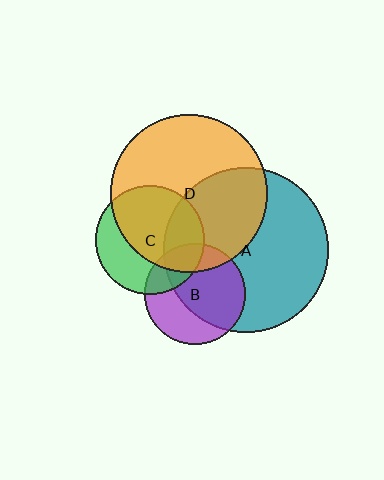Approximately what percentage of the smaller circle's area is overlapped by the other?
Approximately 30%.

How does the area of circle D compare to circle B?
Approximately 2.4 times.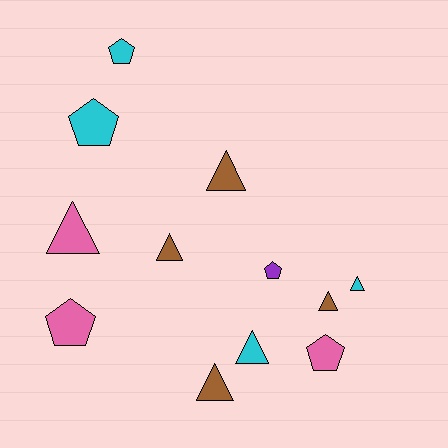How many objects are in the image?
There are 12 objects.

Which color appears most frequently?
Cyan, with 4 objects.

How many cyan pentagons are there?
There are 2 cyan pentagons.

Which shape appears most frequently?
Triangle, with 7 objects.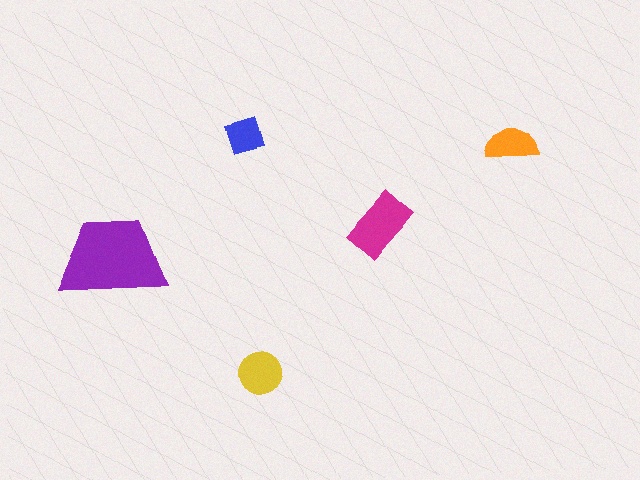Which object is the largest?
The purple trapezoid.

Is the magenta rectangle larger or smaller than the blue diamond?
Larger.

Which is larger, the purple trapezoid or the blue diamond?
The purple trapezoid.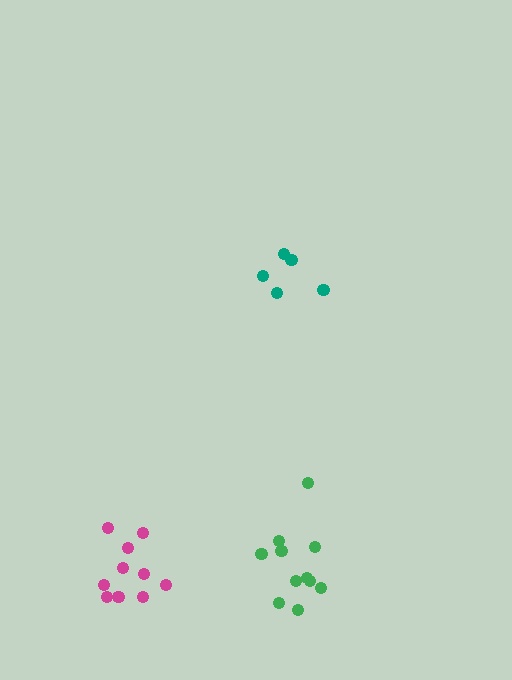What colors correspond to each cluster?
The clusters are colored: teal, magenta, green.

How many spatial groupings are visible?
There are 3 spatial groupings.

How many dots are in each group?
Group 1: 5 dots, Group 2: 10 dots, Group 3: 11 dots (26 total).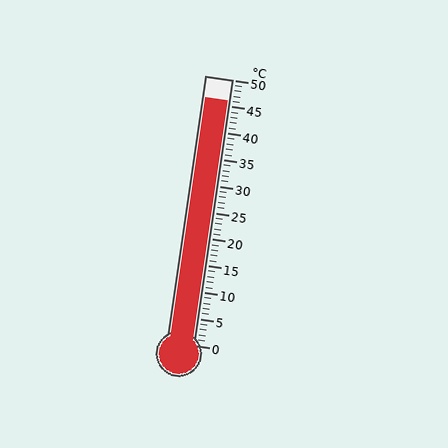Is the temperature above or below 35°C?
The temperature is above 35°C.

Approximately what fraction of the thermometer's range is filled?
The thermometer is filled to approximately 90% of its range.